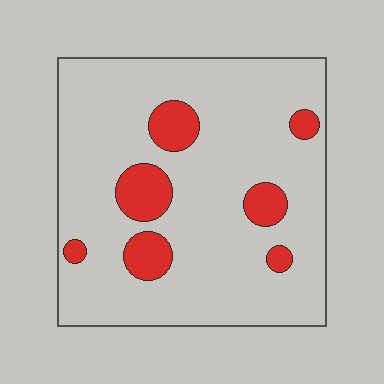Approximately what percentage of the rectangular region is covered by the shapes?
Approximately 15%.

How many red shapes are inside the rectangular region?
7.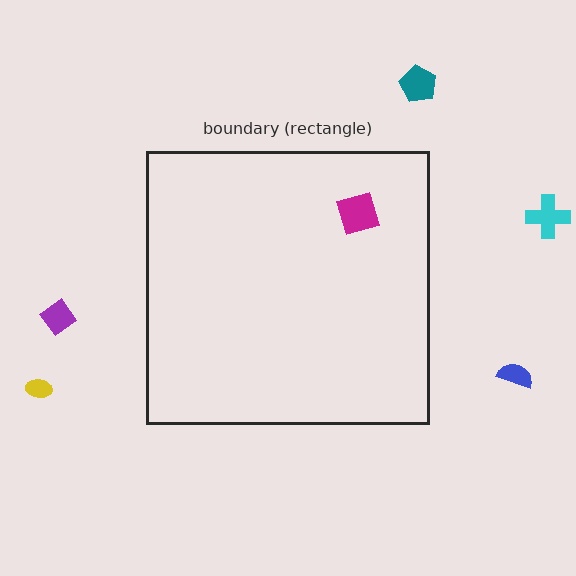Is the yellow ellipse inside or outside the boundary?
Outside.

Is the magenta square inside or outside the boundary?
Inside.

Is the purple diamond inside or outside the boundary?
Outside.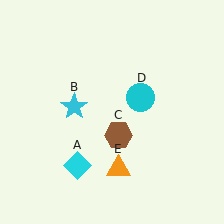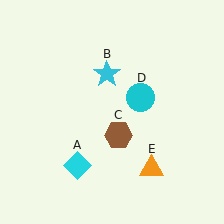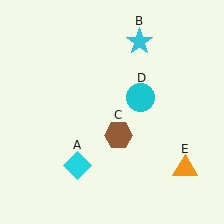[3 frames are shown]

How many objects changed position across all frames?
2 objects changed position: cyan star (object B), orange triangle (object E).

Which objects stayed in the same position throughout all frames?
Cyan diamond (object A) and brown hexagon (object C) and cyan circle (object D) remained stationary.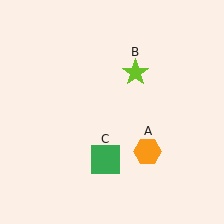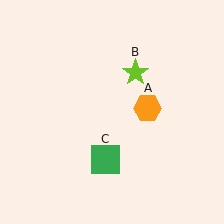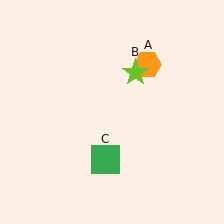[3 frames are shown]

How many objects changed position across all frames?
1 object changed position: orange hexagon (object A).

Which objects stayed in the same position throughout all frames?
Lime star (object B) and green square (object C) remained stationary.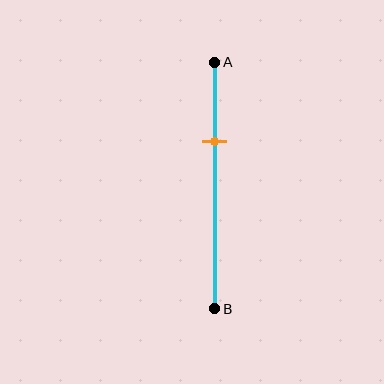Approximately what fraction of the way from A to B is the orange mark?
The orange mark is approximately 30% of the way from A to B.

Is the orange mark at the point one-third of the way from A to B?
Yes, the mark is approximately at the one-third point.